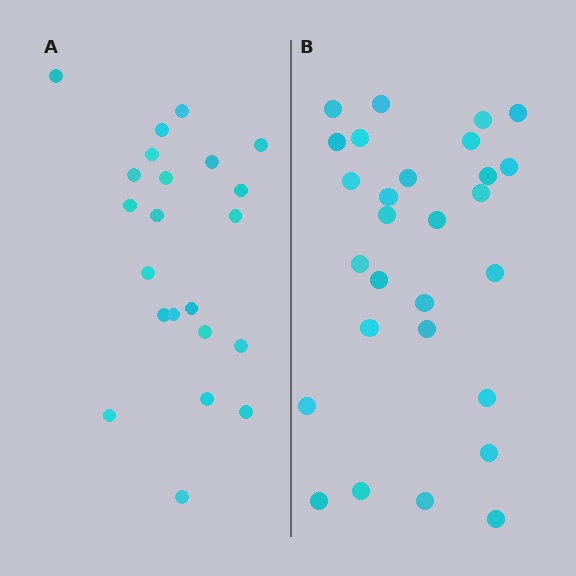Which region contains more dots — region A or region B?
Region B (the right region) has more dots.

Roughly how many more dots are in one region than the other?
Region B has about 6 more dots than region A.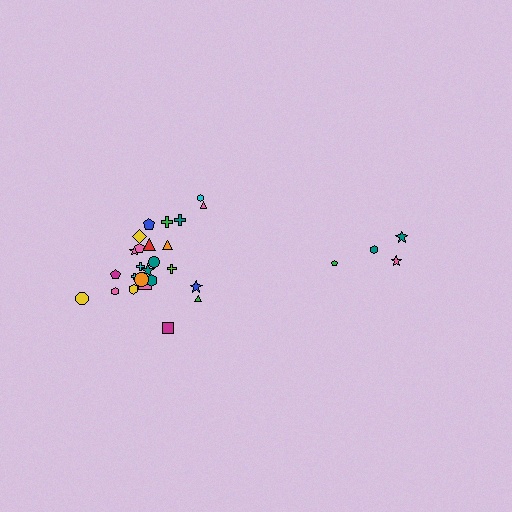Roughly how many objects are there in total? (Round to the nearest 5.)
Roughly 30 objects in total.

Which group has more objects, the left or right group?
The left group.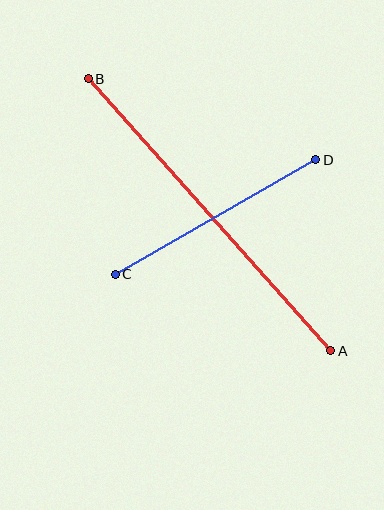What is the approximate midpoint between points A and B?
The midpoint is at approximately (209, 215) pixels.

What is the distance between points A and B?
The distance is approximately 364 pixels.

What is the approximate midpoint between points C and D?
The midpoint is at approximately (216, 217) pixels.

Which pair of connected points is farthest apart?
Points A and B are farthest apart.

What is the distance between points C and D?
The distance is approximately 231 pixels.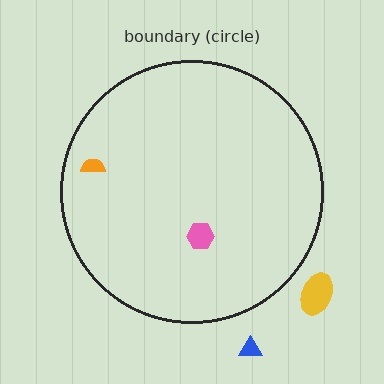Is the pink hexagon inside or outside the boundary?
Inside.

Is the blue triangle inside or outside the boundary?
Outside.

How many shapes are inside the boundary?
2 inside, 2 outside.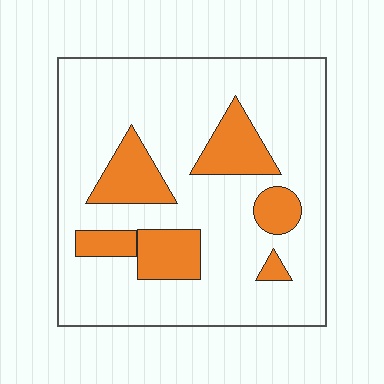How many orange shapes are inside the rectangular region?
6.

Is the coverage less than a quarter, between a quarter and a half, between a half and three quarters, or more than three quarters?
Less than a quarter.